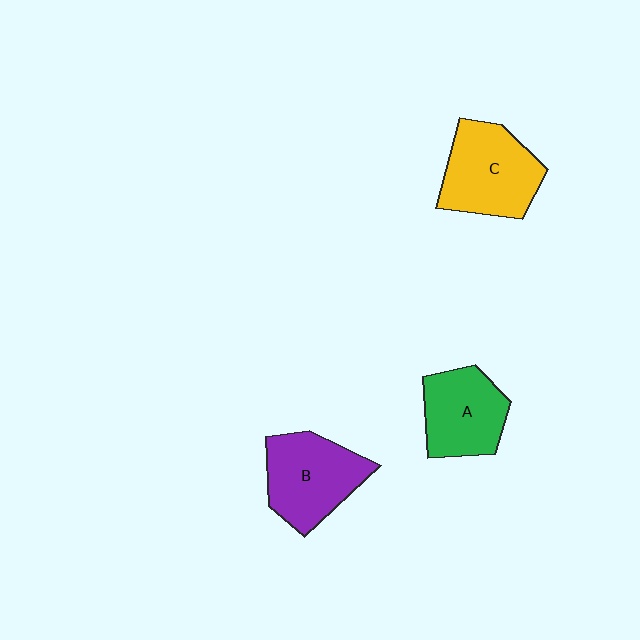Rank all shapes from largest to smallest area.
From largest to smallest: C (yellow), B (purple), A (green).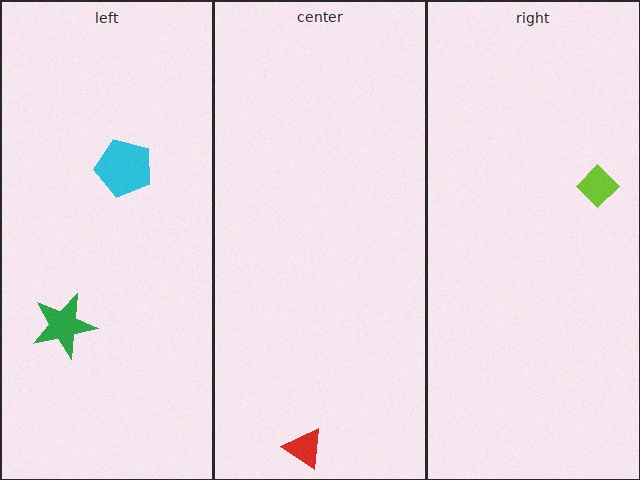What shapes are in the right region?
The lime diamond.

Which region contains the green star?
The left region.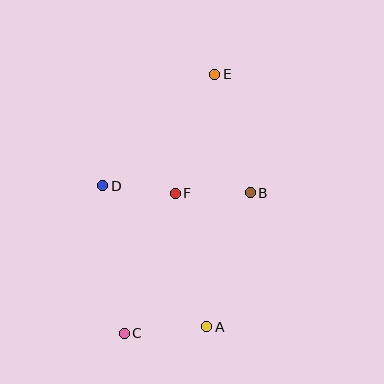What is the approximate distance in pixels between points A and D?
The distance between A and D is approximately 175 pixels.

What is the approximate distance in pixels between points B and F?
The distance between B and F is approximately 75 pixels.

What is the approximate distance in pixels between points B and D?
The distance between B and D is approximately 148 pixels.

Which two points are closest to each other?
Points D and F are closest to each other.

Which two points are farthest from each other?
Points C and E are farthest from each other.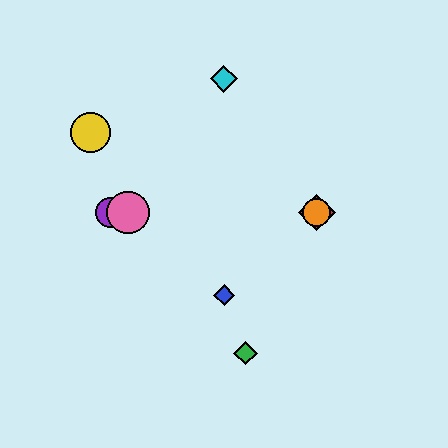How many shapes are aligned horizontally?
4 shapes (the red diamond, the purple circle, the orange circle, the pink circle) are aligned horizontally.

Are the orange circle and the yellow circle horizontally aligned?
No, the orange circle is at y≈212 and the yellow circle is at y≈132.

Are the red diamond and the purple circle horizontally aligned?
Yes, both are at y≈212.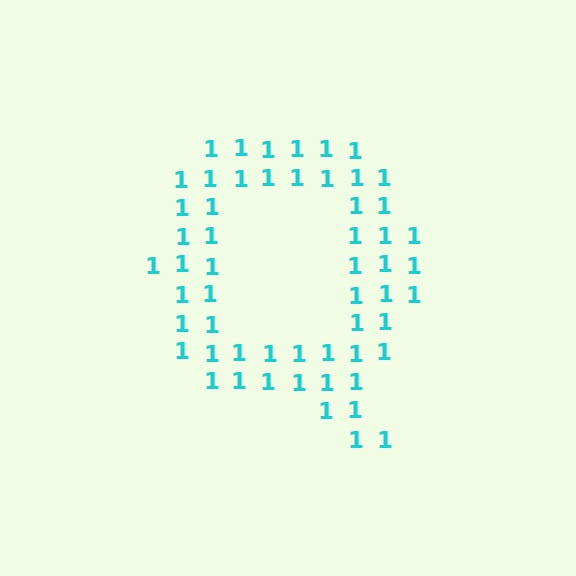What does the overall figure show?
The overall figure shows the letter Q.